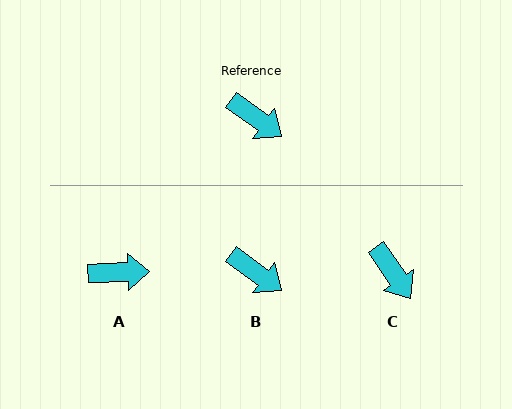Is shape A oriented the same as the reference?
No, it is off by about 38 degrees.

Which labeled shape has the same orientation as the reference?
B.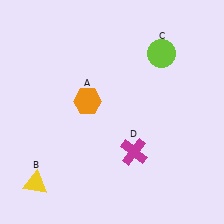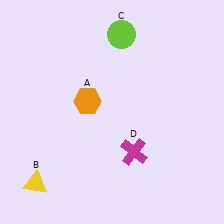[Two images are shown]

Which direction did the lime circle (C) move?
The lime circle (C) moved left.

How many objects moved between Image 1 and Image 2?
1 object moved between the two images.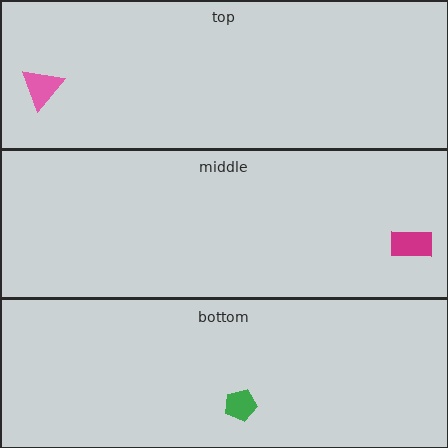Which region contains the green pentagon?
The bottom region.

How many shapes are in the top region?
1.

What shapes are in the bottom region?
The green pentagon.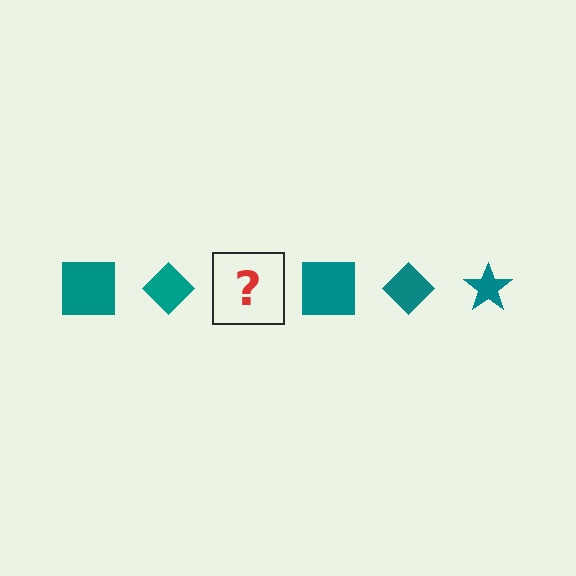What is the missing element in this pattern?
The missing element is a teal star.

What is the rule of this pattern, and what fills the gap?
The rule is that the pattern cycles through square, diamond, star shapes in teal. The gap should be filled with a teal star.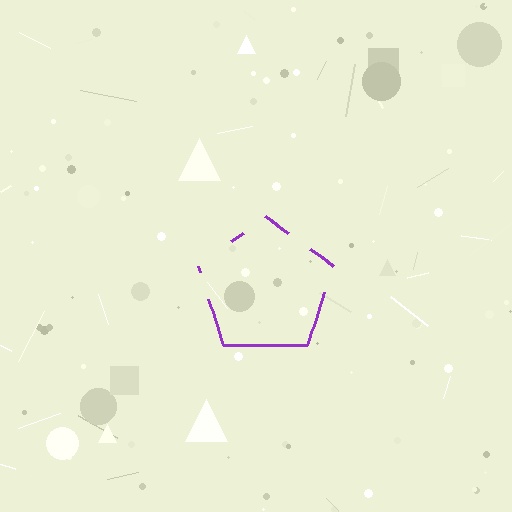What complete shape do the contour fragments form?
The contour fragments form a pentagon.